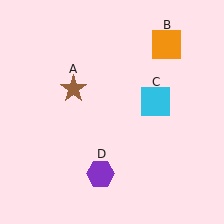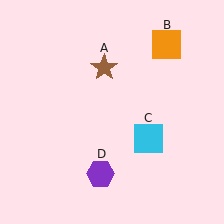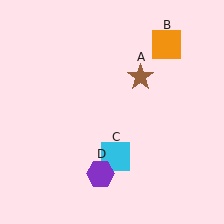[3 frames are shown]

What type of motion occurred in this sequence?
The brown star (object A), cyan square (object C) rotated clockwise around the center of the scene.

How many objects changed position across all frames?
2 objects changed position: brown star (object A), cyan square (object C).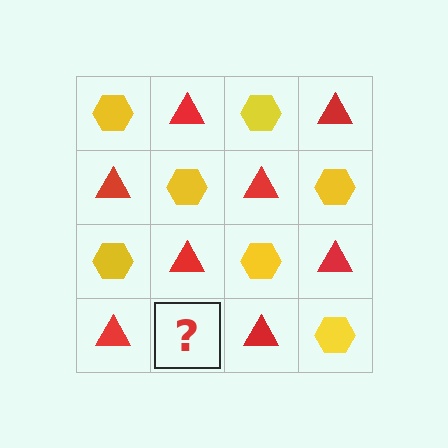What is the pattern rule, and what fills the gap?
The rule is that it alternates yellow hexagon and red triangle in a checkerboard pattern. The gap should be filled with a yellow hexagon.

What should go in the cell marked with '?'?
The missing cell should contain a yellow hexagon.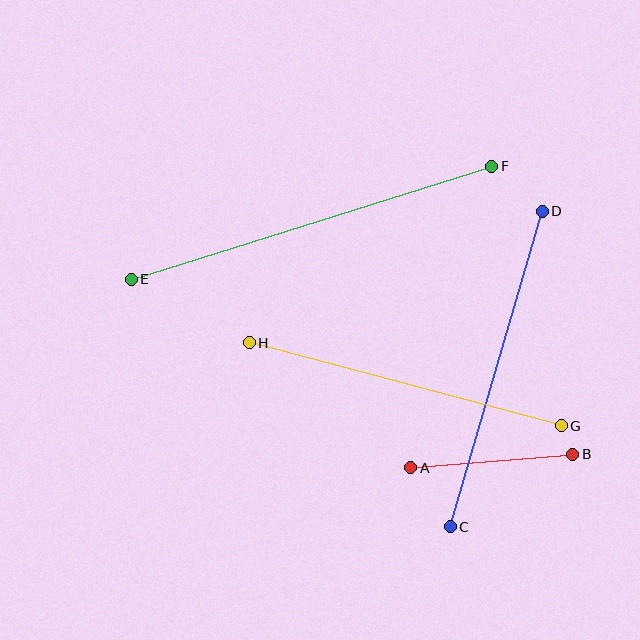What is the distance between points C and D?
The distance is approximately 328 pixels.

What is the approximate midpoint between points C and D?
The midpoint is at approximately (496, 369) pixels.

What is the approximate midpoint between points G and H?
The midpoint is at approximately (405, 384) pixels.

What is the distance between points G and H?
The distance is approximately 323 pixels.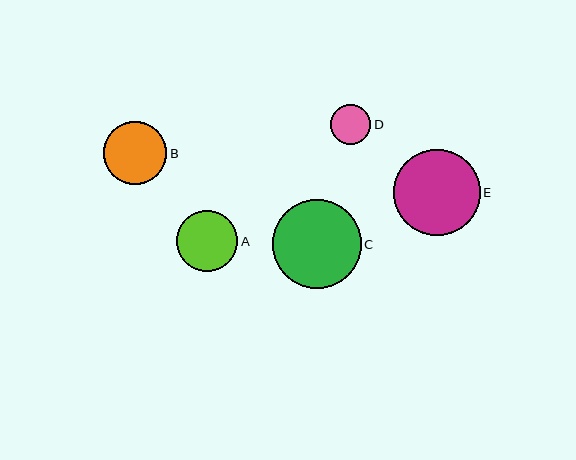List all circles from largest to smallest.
From largest to smallest: C, E, B, A, D.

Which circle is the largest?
Circle C is the largest with a size of approximately 88 pixels.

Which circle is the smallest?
Circle D is the smallest with a size of approximately 41 pixels.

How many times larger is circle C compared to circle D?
Circle C is approximately 2.2 times the size of circle D.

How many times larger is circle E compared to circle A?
Circle E is approximately 1.4 times the size of circle A.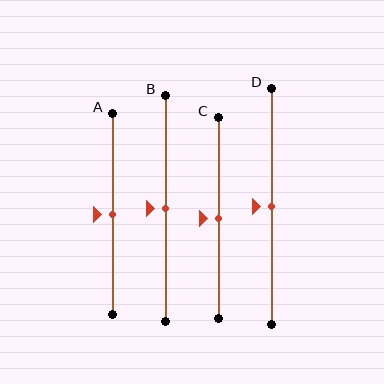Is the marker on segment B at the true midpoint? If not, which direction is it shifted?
Yes, the marker on segment B is at the true midpoint.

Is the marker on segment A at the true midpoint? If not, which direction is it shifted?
Yes, the marker on segment A is at the true midpoint.